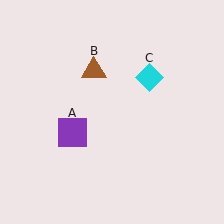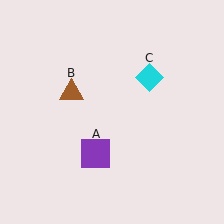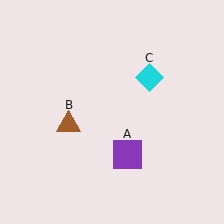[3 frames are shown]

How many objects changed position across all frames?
2 objects changed position: purple square (object A), brown triangle (object B).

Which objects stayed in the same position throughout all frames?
Cyan diamond (object C) remained stationary.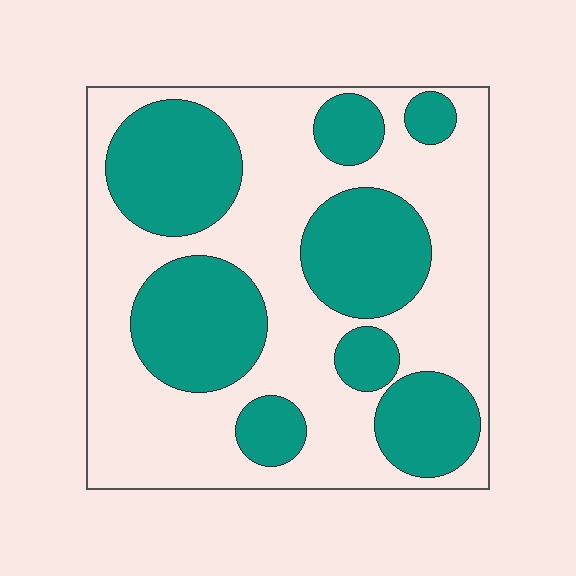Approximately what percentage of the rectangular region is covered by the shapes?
Approximately 40%.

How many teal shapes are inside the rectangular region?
8.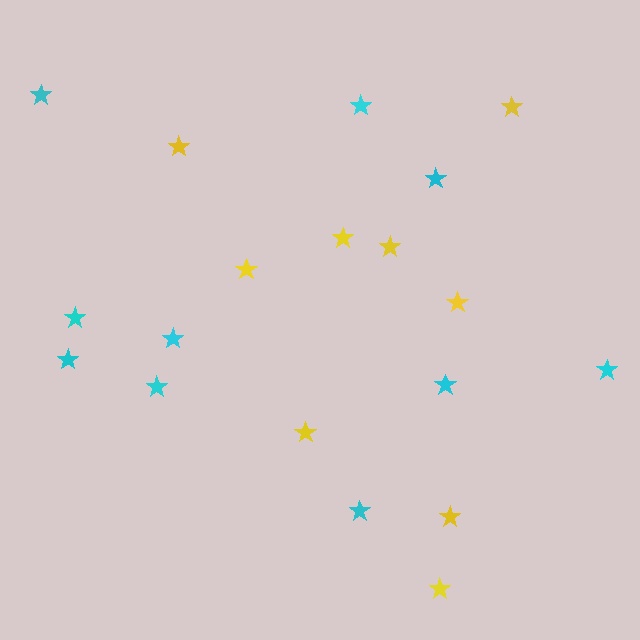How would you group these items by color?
There are 2 groups: one group of cyan stars (10) and one group of yellow stars (9).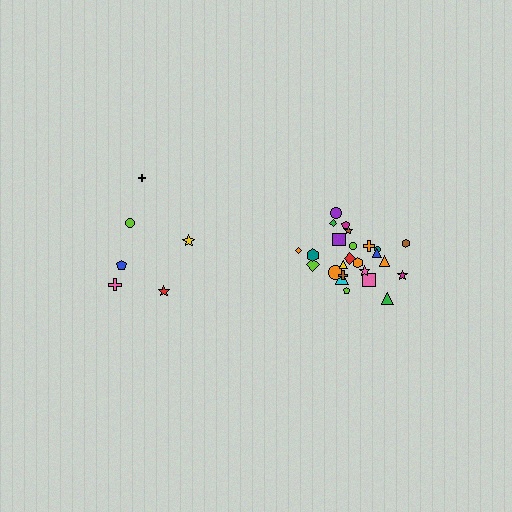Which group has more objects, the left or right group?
The right group.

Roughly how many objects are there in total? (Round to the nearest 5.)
Roughly 30 objects in total.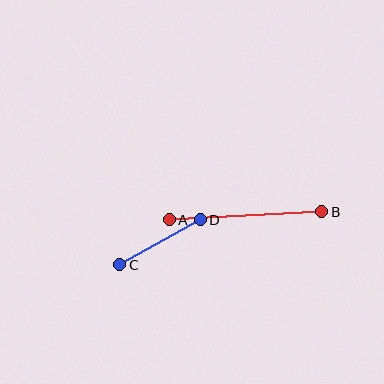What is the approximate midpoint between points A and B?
The midpoint is at approximately (245, 216) pixels.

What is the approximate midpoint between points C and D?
The midpoint is at approximately (160, 242) pixels.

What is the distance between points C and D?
The distance is approximately 92 pixels.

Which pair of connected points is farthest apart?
Points A and B are farthest apart.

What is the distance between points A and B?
The distance is approximately 153 pixels.